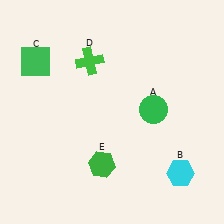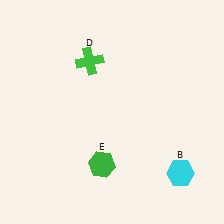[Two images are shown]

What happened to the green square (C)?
The green square (C) was removed in Image 2. It was in the top-left area of Image 1.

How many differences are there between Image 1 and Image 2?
There are 2 differences between the two images.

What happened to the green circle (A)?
The green circle (A) was removed in Image 2. It was in the top-right area of Image 1.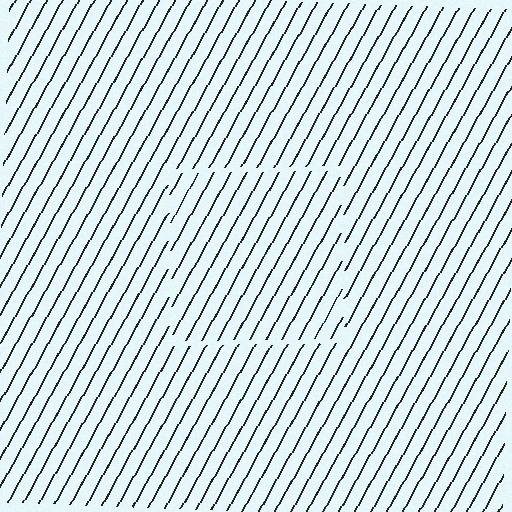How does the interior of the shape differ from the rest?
The interior of the shape contains the same grating, shifted by half a period — the contour is defined by the phase discontinuity where line-ends from the inner and outer gratings abut.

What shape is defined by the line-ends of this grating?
An illusory square. The interior of the shape contains the same grating, shifted by half a period — the contour is defined by the phase discontinuity where line-ends from the inner and outer gratings abut.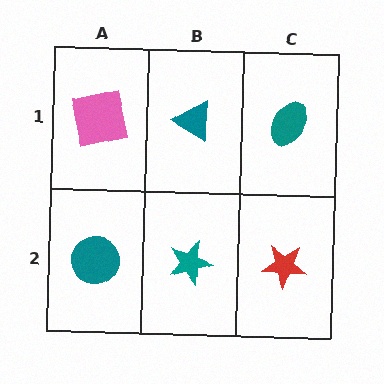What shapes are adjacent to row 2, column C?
A teal ellipse (row 1, column C), a teal star (row 2, column B).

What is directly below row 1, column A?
A teal circle.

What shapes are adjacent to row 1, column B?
A teal star (row 2, column B), a pink square (row 1, column A), a teal ellipse (row 1, column C).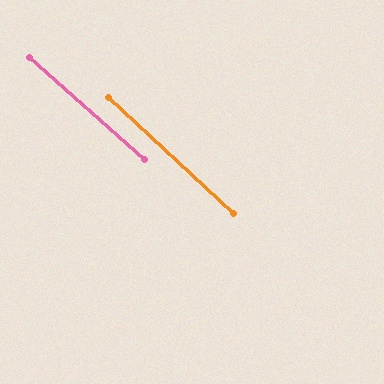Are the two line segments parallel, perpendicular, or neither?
Parallel — their directions differ by only 1.4°.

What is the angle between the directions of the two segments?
Approximately 1 degree.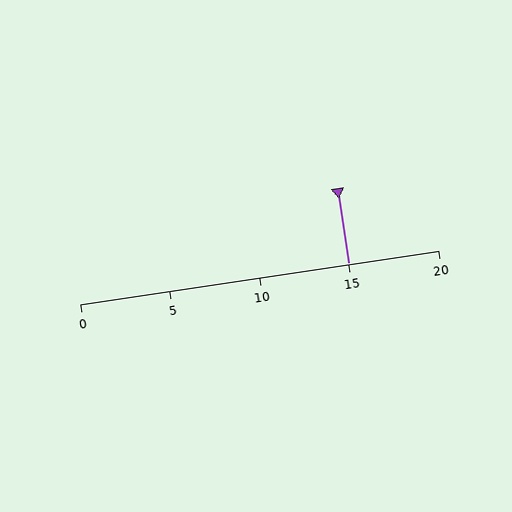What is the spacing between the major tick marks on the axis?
The major ticks are spaced 5 apart.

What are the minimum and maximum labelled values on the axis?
The axis runs from 0 to 20.